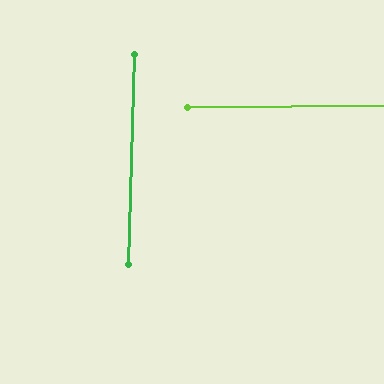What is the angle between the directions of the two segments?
Approximately 88 degrees.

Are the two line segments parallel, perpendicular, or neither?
Perpendicular — they meet at approximately 88°.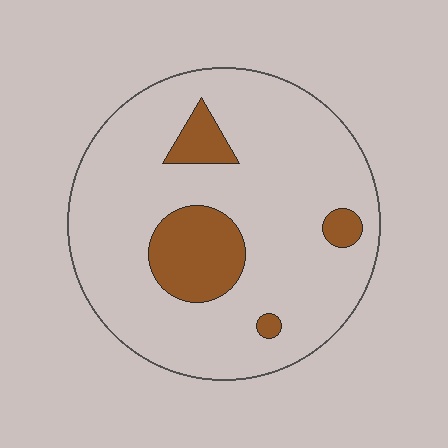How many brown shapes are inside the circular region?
4.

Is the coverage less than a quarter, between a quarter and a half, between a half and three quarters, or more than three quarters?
Less than a quarter.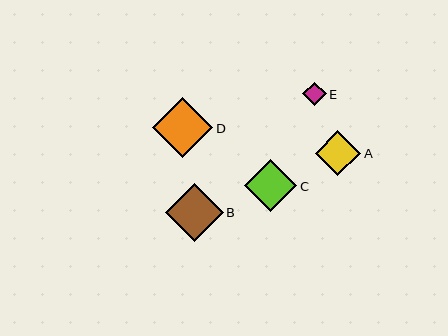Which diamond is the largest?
Diamond D is the largest with a size of approximately 60 pixels.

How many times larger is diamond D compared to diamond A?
Diamond D is approximately 1.3 times the size of diamond A.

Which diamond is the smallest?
Diamond E is the smallest with a size of approximately 23 pixels.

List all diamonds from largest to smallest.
From largest to smallest: D, B, C, A, E.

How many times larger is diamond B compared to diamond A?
Diamond B is approximately 1.3 times the size of diamond A.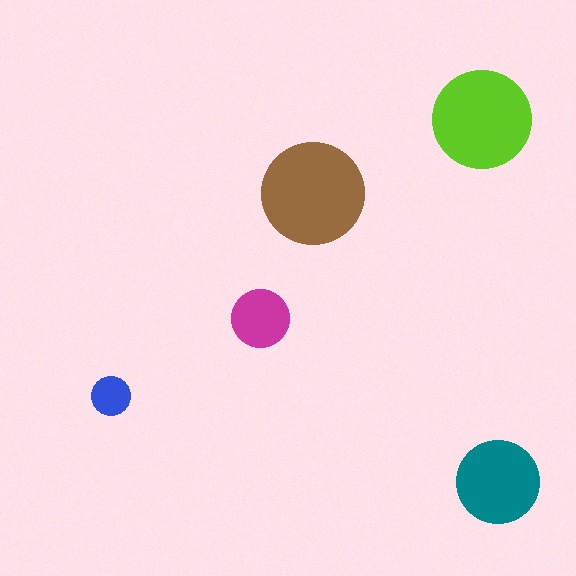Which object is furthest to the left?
The blue circle is leftmost.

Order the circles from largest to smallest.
the brown one, the lime one, the teal one, the magenta one, the blue one.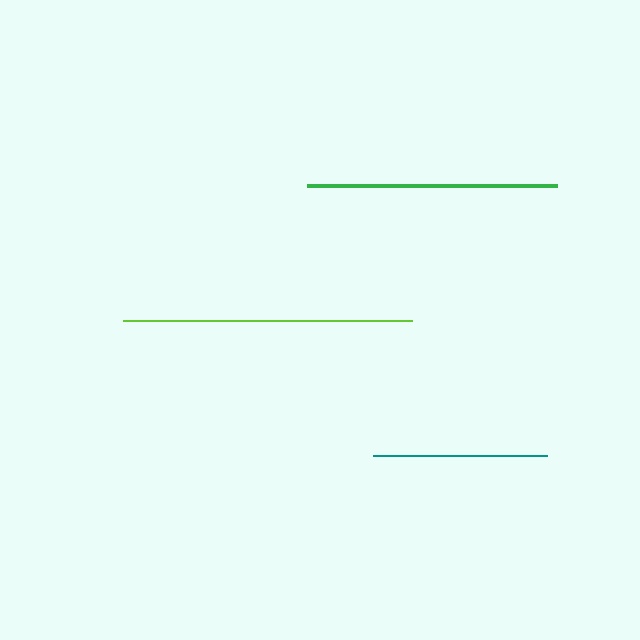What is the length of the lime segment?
The lime segment is approximately 288 pixels long.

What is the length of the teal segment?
The teal segment is approximately 174 pixels long.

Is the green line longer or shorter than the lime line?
The lime line is longer than the green line.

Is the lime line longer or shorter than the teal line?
The lime line is longer than the teal line.